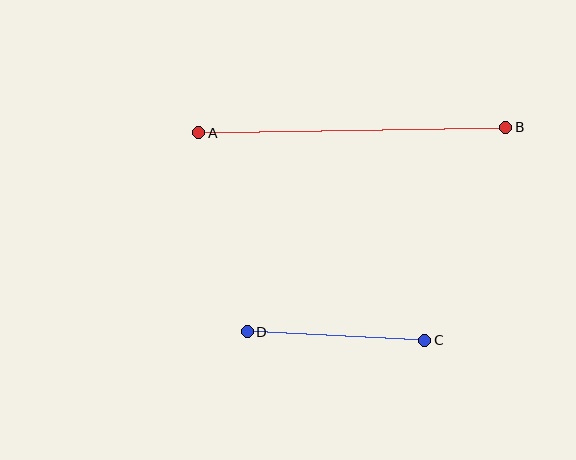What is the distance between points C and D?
The distance is approximately 178 pixels.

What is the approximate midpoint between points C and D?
The midpoint is at approximately (336, 336) pixels.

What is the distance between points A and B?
The distance is approximately 307 pixels.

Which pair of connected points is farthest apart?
Points A and B are farthest apart.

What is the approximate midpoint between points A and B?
The midpoint is at approximately (352, 130) pixels.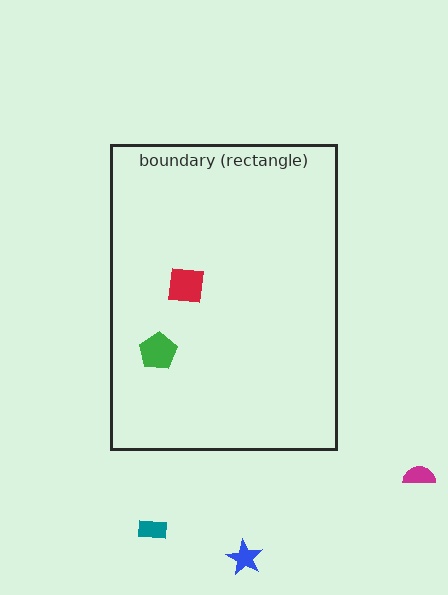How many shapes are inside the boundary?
2 inside, 3 outside.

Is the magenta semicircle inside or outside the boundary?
Outside.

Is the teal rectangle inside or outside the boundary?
Outside.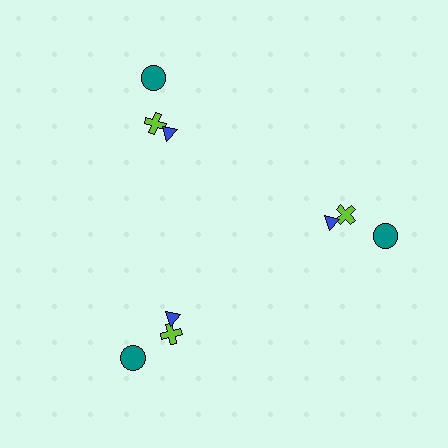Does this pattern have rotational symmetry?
Yes, this pattern has 3-fold rotational symmetry. It looks the same after rotating 120 degrees around the center.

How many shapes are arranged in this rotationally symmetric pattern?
There are 9 shapes, arranged in 3 groups of 3.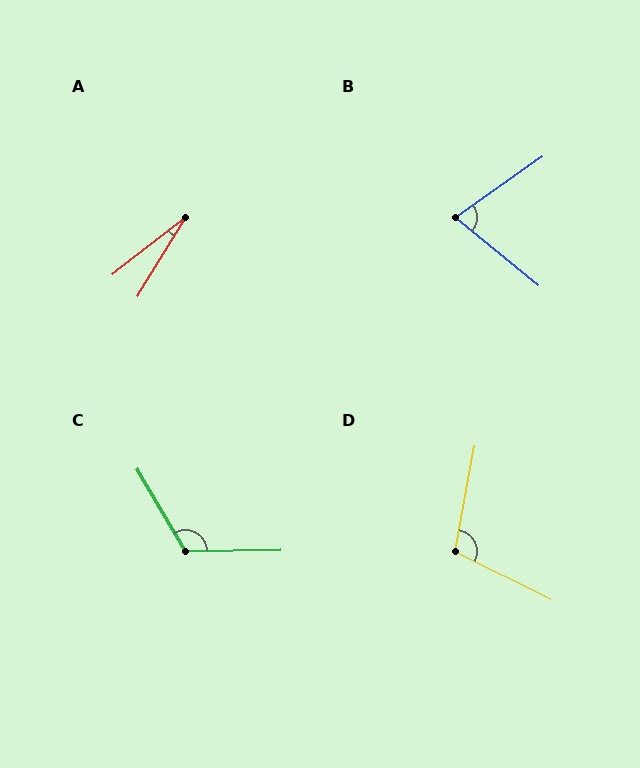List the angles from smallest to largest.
A (20°), B (75°), D (106°), C (120°).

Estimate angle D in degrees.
Approximately 106 degrees.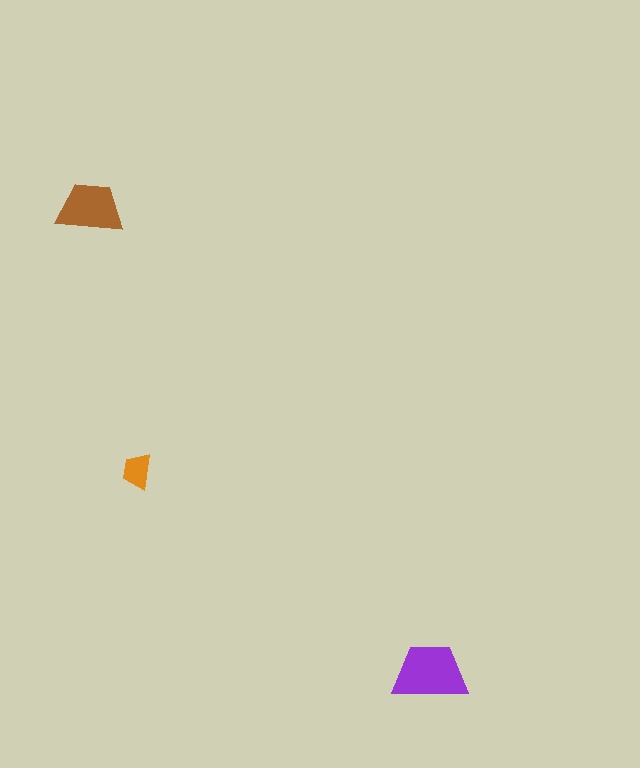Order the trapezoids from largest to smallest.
the purple one, the brown one, the orange one.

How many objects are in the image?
There are 3 objects in the image.